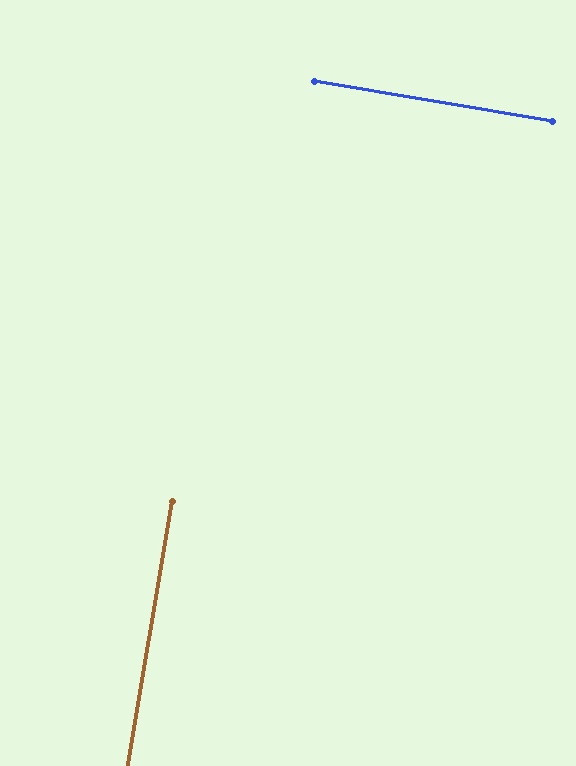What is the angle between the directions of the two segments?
Approximately 90 degrees.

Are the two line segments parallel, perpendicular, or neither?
Perpendicular — they meet at approximately 90°.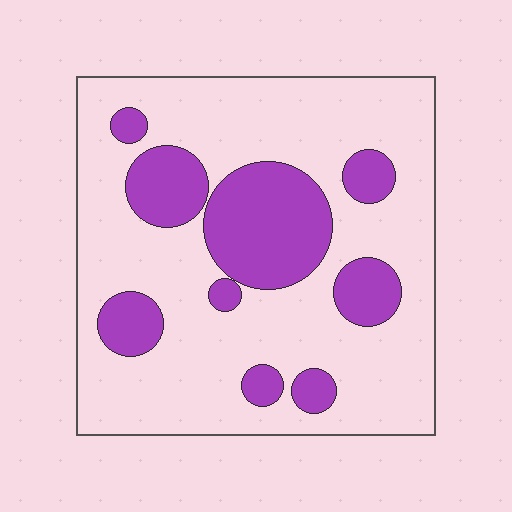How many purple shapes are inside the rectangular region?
9.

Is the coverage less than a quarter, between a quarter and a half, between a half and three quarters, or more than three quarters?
Between a quarter and a half.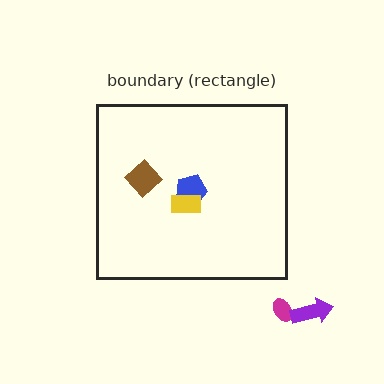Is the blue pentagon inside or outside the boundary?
Inside.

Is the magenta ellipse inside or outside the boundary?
Outside.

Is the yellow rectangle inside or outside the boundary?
Inside.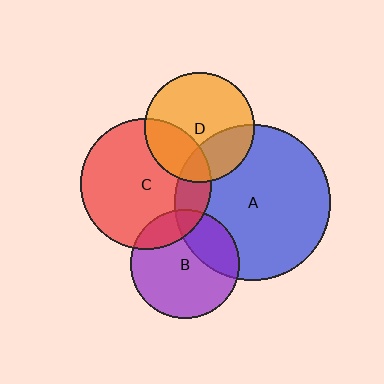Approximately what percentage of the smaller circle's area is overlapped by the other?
Approximately 15%.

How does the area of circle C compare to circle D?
Approximately 1.4 times.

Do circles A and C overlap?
Yes.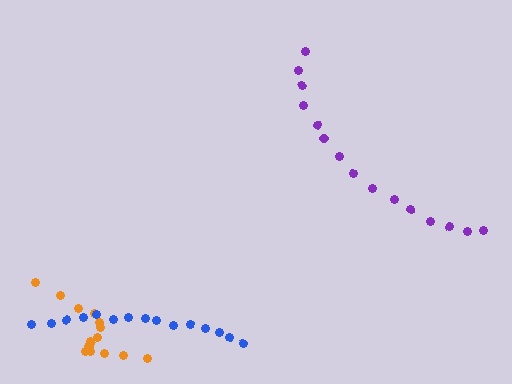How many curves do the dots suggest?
There are 3 distinct paths.